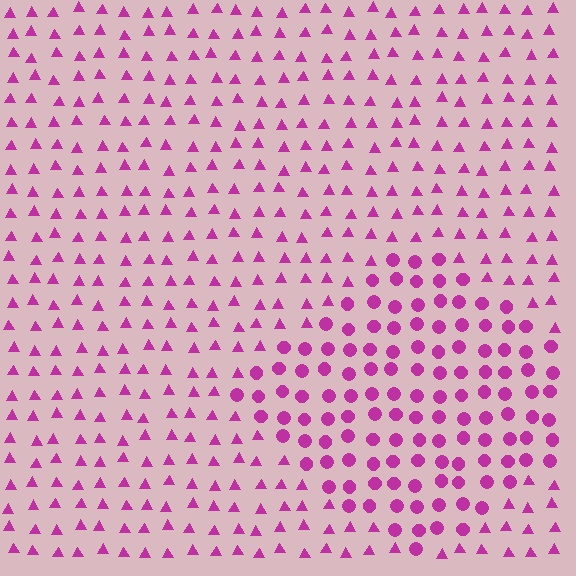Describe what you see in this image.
The image is filled with small magenta elements arranged in a uniform grid. A diamond-shaped region contains circles, while the surrounding area contains triangles. The boundary is defined purely by the change in element shape.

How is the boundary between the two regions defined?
The boundary is defined by a change in element shape: circles inside vs. triangles outside. All elements share the same color and spacing.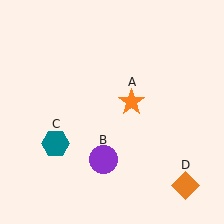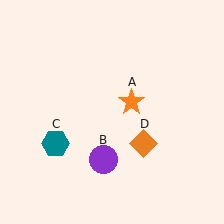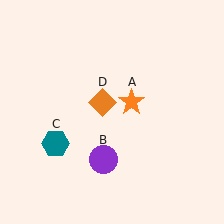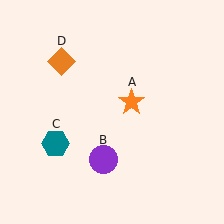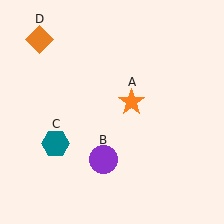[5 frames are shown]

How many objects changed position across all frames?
1 object changed position: orange diamond (object D).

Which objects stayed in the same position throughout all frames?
Orange star (object A) and purple circle (object B) and teal hexagon (object C) remained stationary.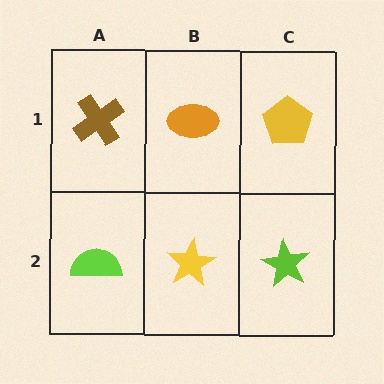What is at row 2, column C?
A lime star.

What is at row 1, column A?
A brown cross.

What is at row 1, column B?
An orange ellipse.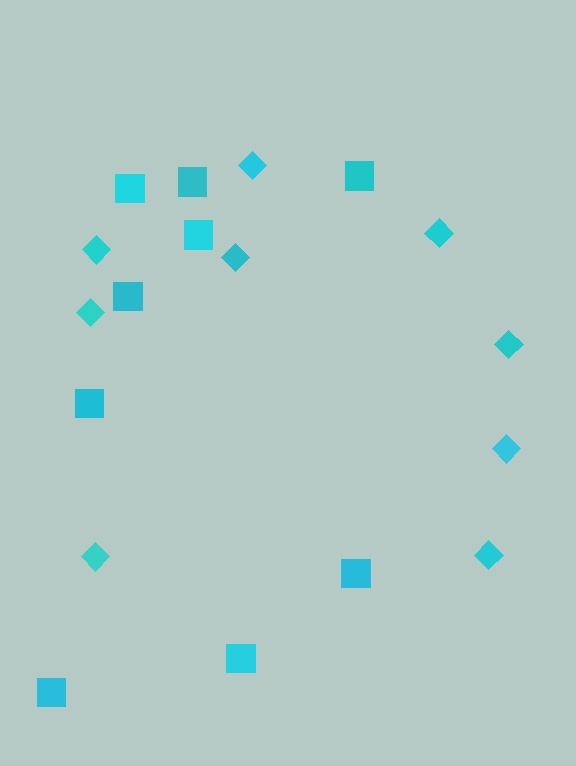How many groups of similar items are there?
There are 2 groups: one group of squares (9) and one group of diamonds (9).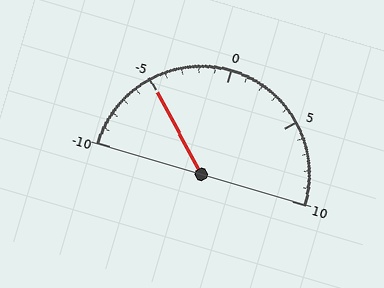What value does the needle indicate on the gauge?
The needle indicates approximately -5.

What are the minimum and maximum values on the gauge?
The gauge ranges from -10 to 10.